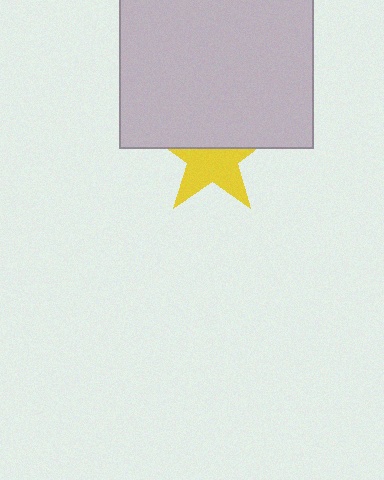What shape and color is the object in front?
The object in front is a light gray square.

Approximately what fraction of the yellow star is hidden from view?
Roughly 44% of the yellow star is hidden behind the light gray square.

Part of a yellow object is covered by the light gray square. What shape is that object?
It is a star.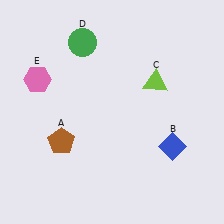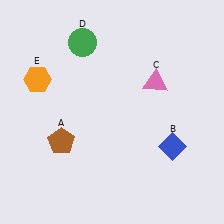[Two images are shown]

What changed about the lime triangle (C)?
In Image 1, C is lime. In Image 2, it changed to pink.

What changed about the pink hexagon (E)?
In Image 1, E is pink. In Image 2, it changed to orange.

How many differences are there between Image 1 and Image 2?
There are 2 differences between the two images.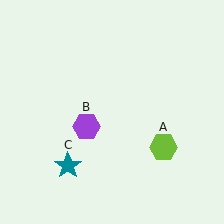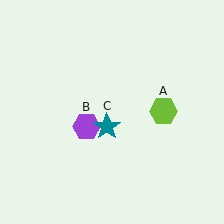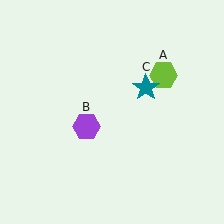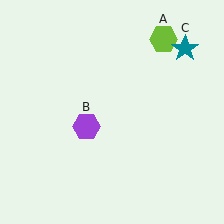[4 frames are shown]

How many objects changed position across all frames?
2 objects changed position: lime hexagon (object A), teal star (object C).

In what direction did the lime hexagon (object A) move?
The lime hexagon (object A) moved up.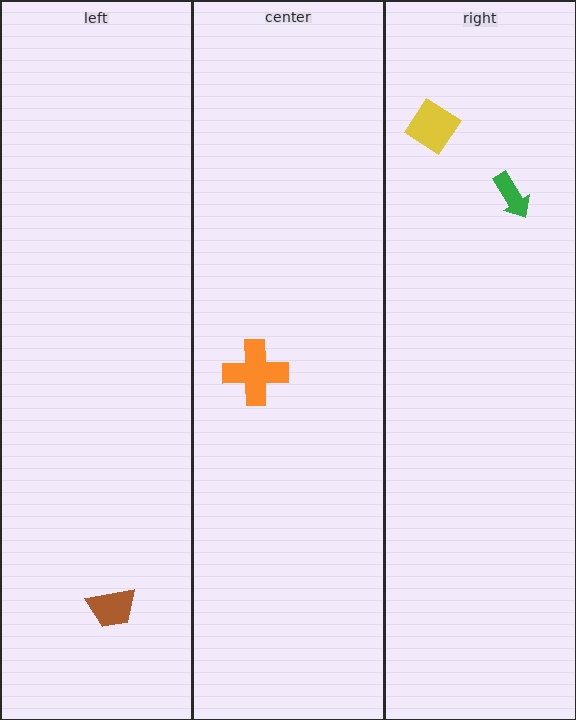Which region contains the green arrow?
The right region.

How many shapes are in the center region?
1.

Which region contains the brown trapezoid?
The left region.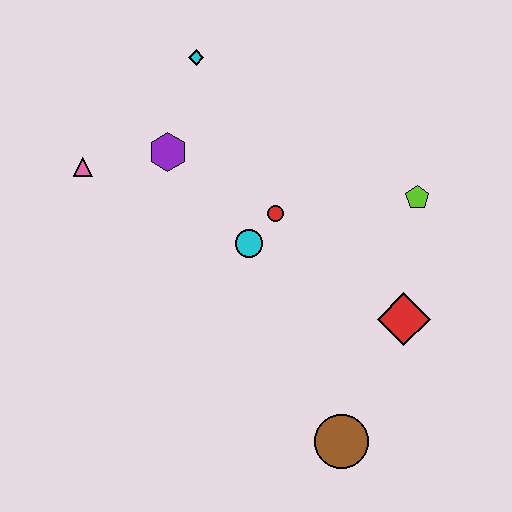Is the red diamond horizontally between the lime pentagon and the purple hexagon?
Yes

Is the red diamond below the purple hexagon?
Yes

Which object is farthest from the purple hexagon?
The brown circle is farthest from the purple hexagon.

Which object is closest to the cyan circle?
The red circle is closest to the cyan circle.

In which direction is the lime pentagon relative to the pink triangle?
The lime pentagon is to the right of the pink triangle.